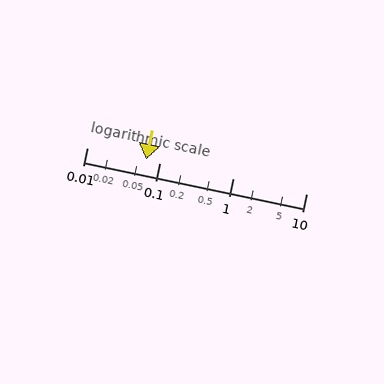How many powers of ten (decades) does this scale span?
The scale spans 3 decades, from 0.01 to 10.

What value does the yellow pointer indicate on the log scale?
The pointer indicates approximately 0.065.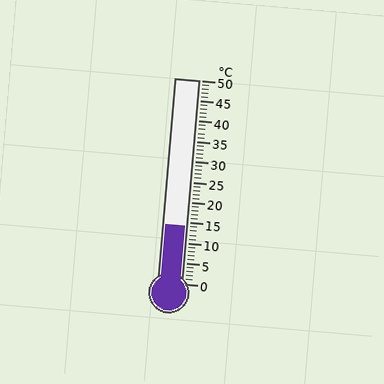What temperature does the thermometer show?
The thermometer shows approximately 14°C.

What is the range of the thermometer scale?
The thermometer scale ranges from 0°C to 50°C.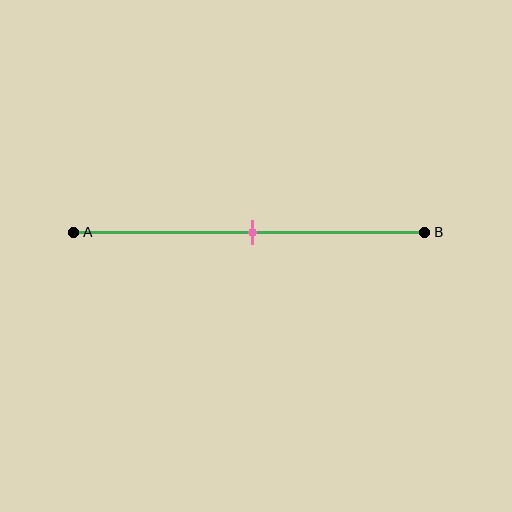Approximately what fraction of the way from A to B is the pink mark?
The pink mark is approximately 50% of the way from A to B.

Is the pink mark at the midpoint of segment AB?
Yes, the mark is approximately at the midpoint.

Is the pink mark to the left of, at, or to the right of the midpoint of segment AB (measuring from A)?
The pink mark is approximately at the midpoint of segment AB.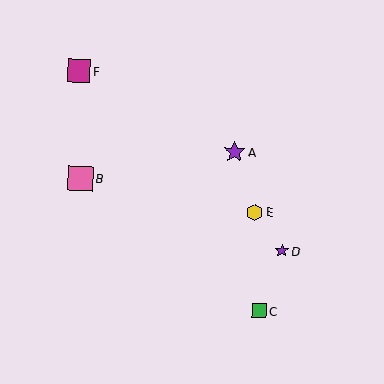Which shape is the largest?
The pink square (labeled B) is the largest.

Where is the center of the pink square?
The center of the pink square is at (80, 178).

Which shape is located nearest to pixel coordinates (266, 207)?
The yellow hexagon (labeled E) at (255, 212) is nearest to that location.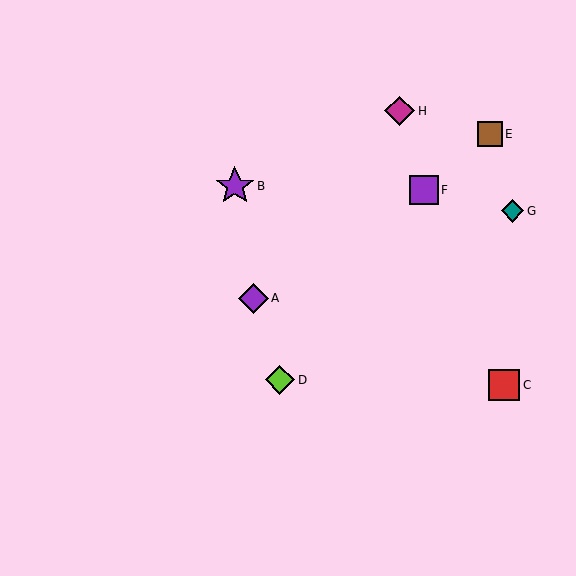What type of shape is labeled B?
Shape B is a purple star.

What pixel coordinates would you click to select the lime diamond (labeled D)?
Click at (280, 380) to select the lime diamond D.